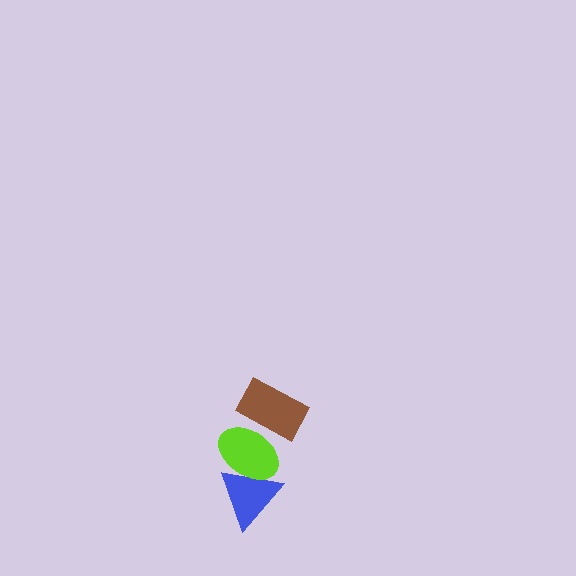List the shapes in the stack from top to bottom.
From top to bottom: the brown rectangle, the lime ellipse, the blue triangle.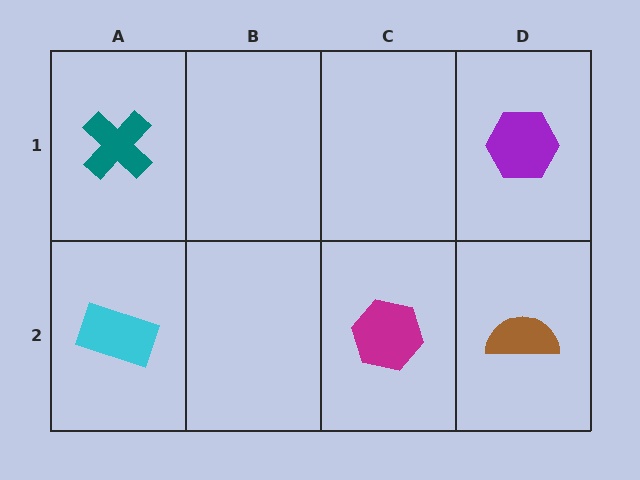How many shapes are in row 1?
2 shapes.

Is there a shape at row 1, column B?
No, that cell is empty.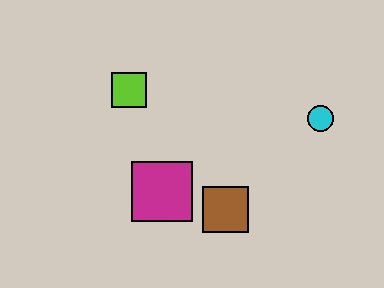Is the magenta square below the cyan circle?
Yes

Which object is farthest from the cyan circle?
The lime square is farthest from the cyan circle.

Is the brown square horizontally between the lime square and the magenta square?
No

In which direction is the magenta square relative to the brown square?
The magenta square is to the left of the brown square.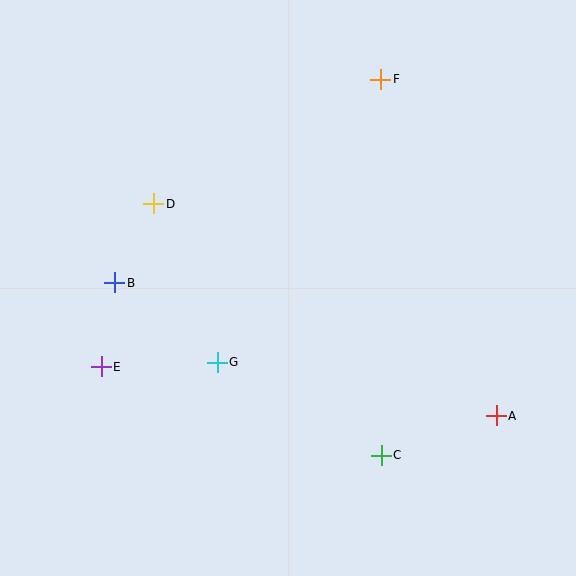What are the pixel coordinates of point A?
Point A is at (496, 416).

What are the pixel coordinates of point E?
Point E is at (101, 367).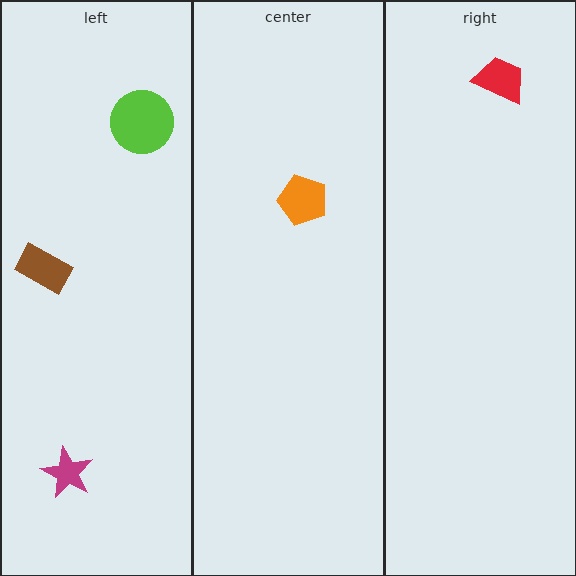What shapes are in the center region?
The orange pentagon.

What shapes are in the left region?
The brown rectangle, the lime circle, the magenta star.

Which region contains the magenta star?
The left region.